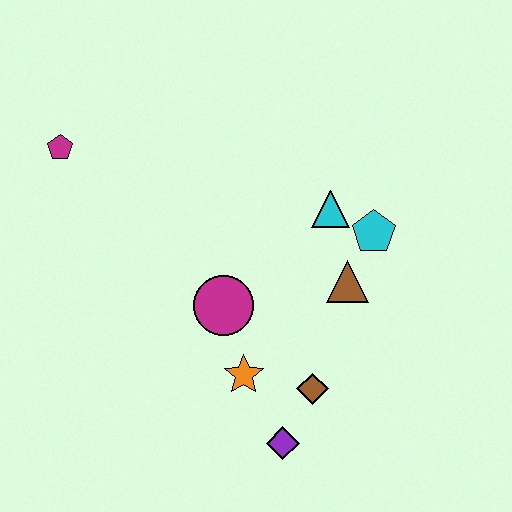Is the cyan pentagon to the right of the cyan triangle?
Yes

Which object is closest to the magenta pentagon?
The magenta circle is closest to the magenta pentagon.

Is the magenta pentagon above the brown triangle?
Yes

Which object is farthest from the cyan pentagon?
The magenta pentagon is farthest from the cyan pentagon.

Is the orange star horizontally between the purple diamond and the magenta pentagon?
Yes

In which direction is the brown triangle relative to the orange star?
The brown triangle is to the right of the orange star.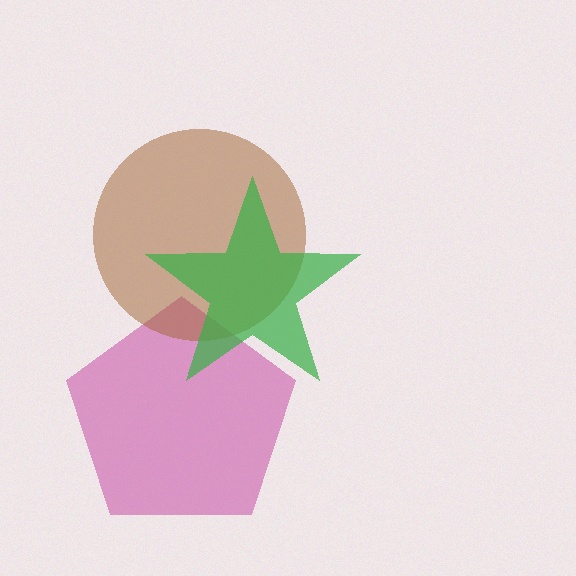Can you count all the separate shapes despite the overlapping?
Yes, there are 3 separate shapes.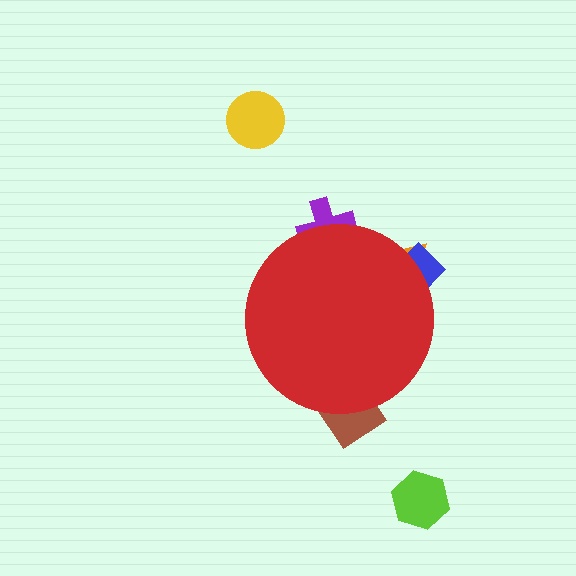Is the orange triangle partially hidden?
Yes, the orange triangle is partially hidden behind the red circle.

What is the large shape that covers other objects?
A red circle.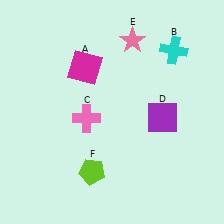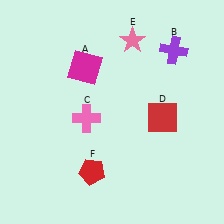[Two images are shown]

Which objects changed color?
B changed from cyan to purple. D changed from purple to red. F changed from lime to red.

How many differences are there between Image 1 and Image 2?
There are 3 differences between the two images.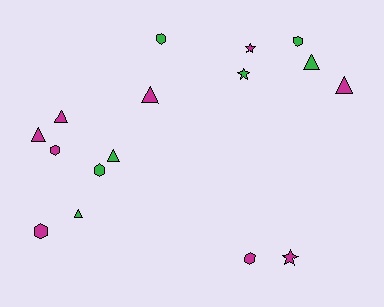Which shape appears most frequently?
Triangle, with 7 objects.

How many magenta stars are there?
There are 2 magenta stars.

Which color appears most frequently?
Magenta, with 9 objects.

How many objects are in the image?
There are 16 objects.